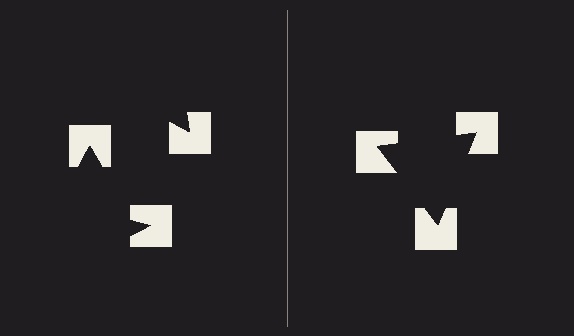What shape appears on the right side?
An illusory triangle.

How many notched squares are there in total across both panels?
6 — 3 on each side.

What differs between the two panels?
The notched squares are positioned identically on both sides; only the wedge orientations differ. On the right they align to a triangle; on the left they are misaligned.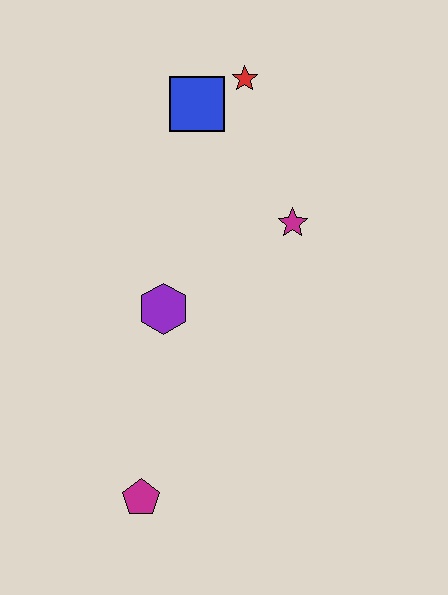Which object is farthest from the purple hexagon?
The red star is farthest from the purple hexagon.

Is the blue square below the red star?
Yes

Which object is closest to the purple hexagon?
The magenta star is closest to the purple hexagon.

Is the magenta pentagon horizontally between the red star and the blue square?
No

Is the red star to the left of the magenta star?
Yes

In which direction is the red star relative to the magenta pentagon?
The red star is above the magenta pentagon.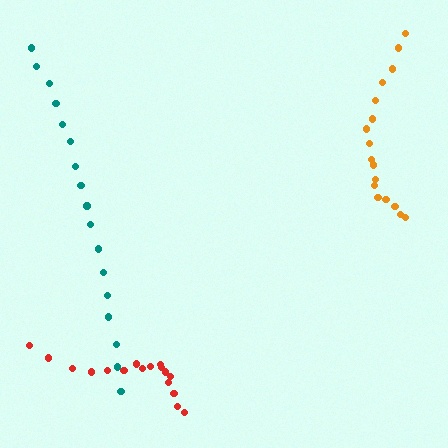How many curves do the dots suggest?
There are 3 distinct paths.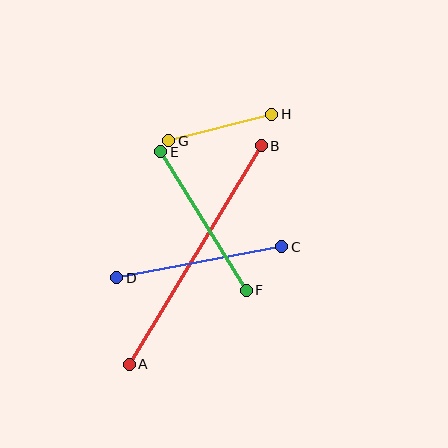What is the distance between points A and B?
The distance is approximately 255 pixels.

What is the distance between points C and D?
The distance is approximately 168 pixels.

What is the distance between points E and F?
The distance is approximately 163 pixels.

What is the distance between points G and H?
The distance is approximately 106 pixels.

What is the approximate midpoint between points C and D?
The midpoint is at approximately (199, 262) pixels.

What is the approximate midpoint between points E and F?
The midpoint is at approximately (203, 221) pixels.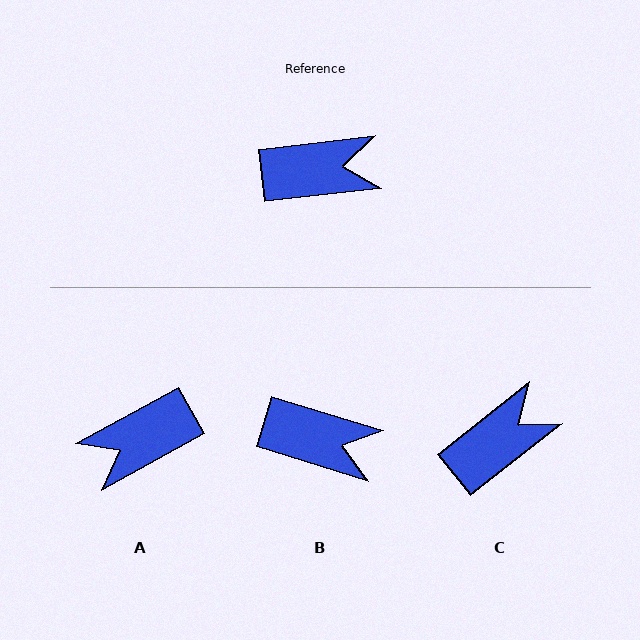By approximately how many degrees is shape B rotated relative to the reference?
Approximately 24 degrees clockwise.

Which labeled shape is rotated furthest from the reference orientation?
A, about 158 degrees away.